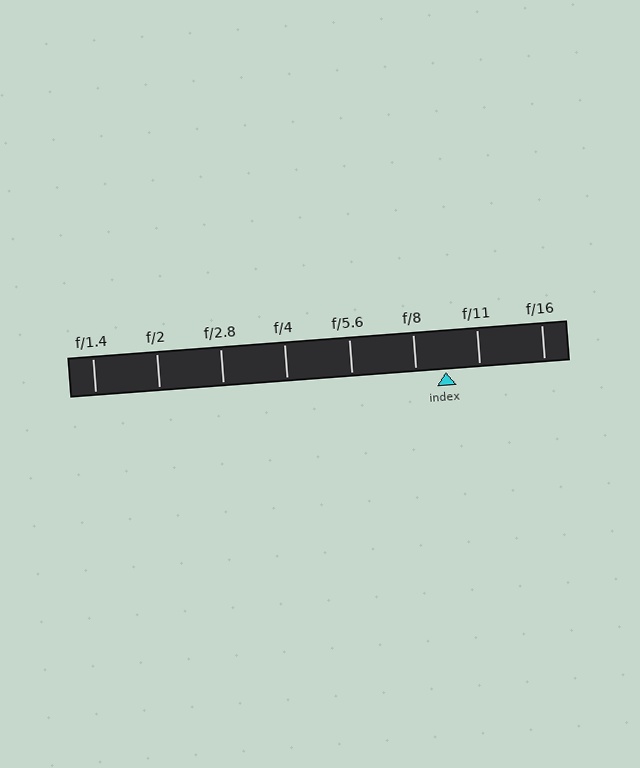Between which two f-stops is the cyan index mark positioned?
The index mark is between f/8 and f/11.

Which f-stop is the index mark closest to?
The index mark is closest to f/8.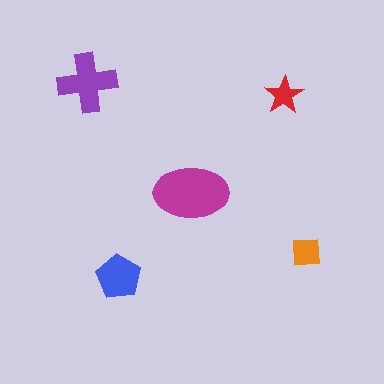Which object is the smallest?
The red star.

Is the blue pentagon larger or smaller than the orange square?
Larger.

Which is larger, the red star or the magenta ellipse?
The magenta ellipse.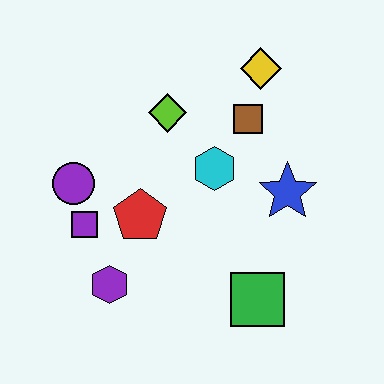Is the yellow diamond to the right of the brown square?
Yes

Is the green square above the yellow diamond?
No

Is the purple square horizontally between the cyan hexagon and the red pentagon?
No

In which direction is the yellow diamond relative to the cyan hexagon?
The yellow diamond is above the cyan hexagon.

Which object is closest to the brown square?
The yellow diamond is closest to the brown square.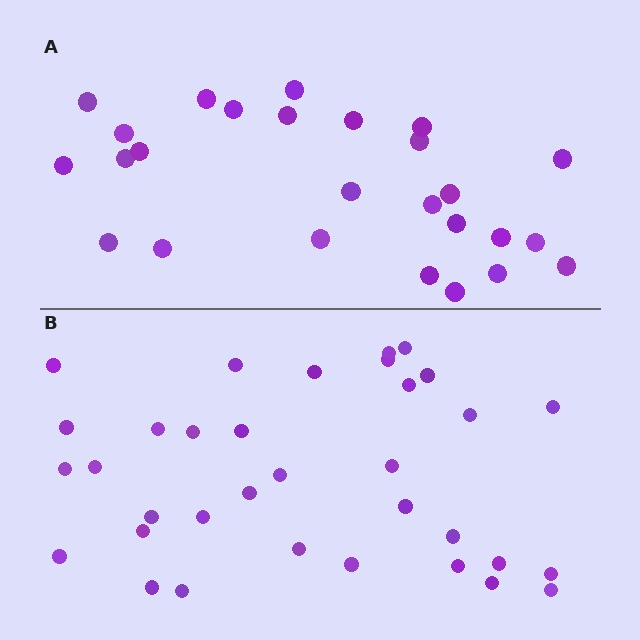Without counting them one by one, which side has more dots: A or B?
Region B (the bottom region) has more dots.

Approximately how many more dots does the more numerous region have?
Region B has roughly 8 or so more dots than region A.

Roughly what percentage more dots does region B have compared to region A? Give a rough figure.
About 30% more.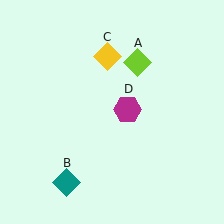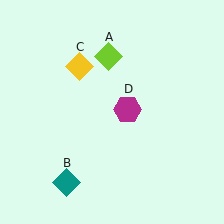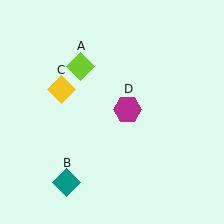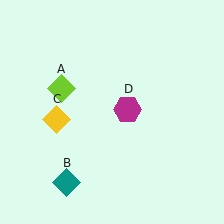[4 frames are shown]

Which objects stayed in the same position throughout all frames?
Teal diamond (object B) and magenta hexagon (object D) remained stationary.